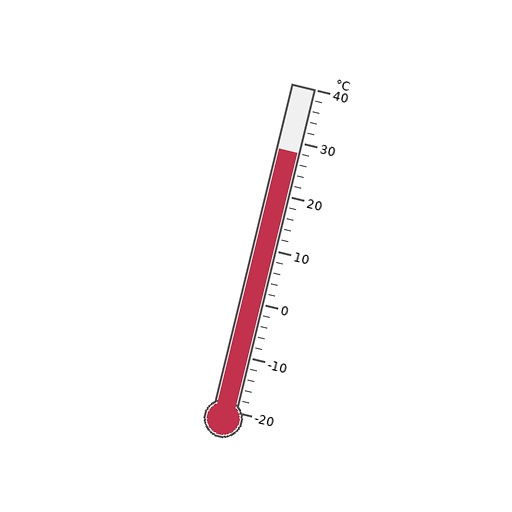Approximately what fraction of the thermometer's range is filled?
The thermometer is filled to approximately 80% of its range.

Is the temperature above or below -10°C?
The temperature is above -10°C.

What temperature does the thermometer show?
The thermometer shows approximately 28°C.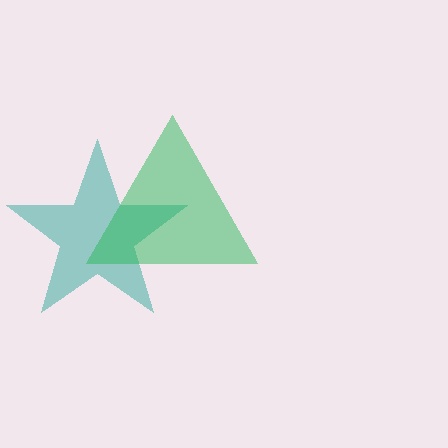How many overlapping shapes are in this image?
There are 2 overlapping shapes in the image.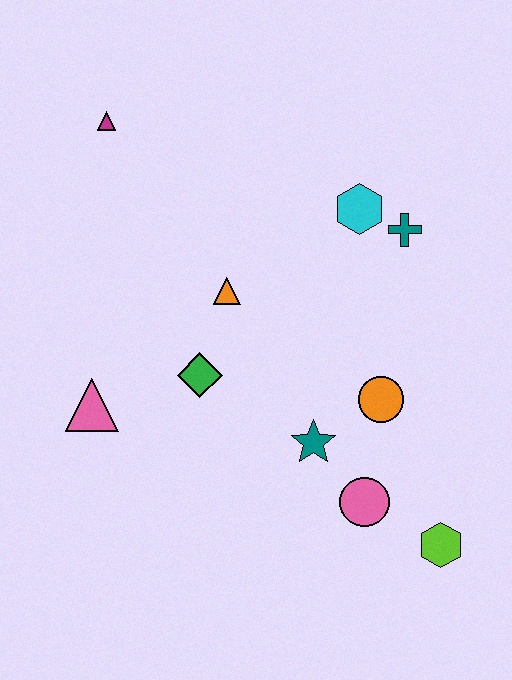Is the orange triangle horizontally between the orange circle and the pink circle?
No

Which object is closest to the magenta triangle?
The orange triangle is closest to the magenta triangle.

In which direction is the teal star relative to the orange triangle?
The teal star is below the orange triangle.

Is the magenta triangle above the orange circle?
Yes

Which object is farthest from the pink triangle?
The lime hexagon is farthest from the pink triangle.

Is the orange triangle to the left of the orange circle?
Yes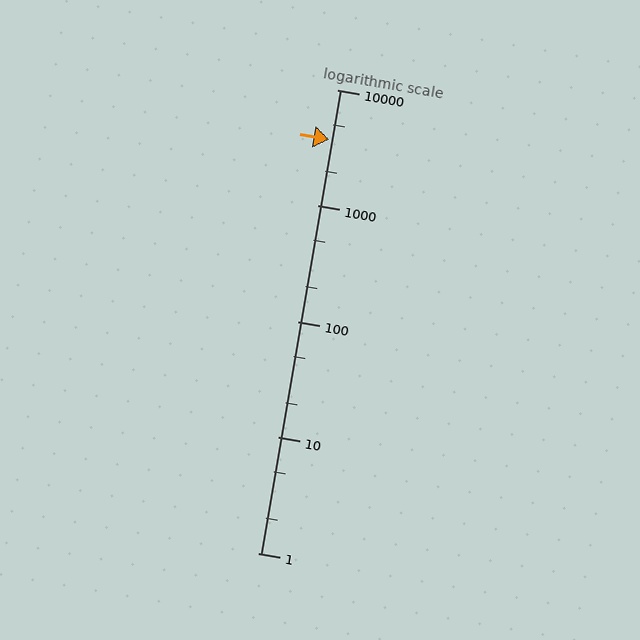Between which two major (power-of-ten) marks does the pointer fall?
The pointer is between 1000 and 10000.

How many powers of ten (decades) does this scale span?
The scale spans 4 decades, from 1 to 10000.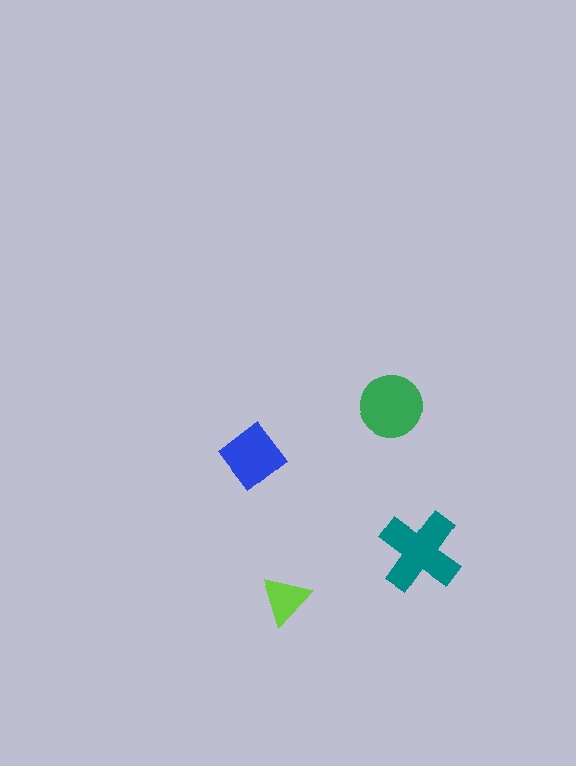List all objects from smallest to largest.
The lime triangle, the blue diamond, the green circle, the teal cross.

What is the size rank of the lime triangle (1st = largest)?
4th.